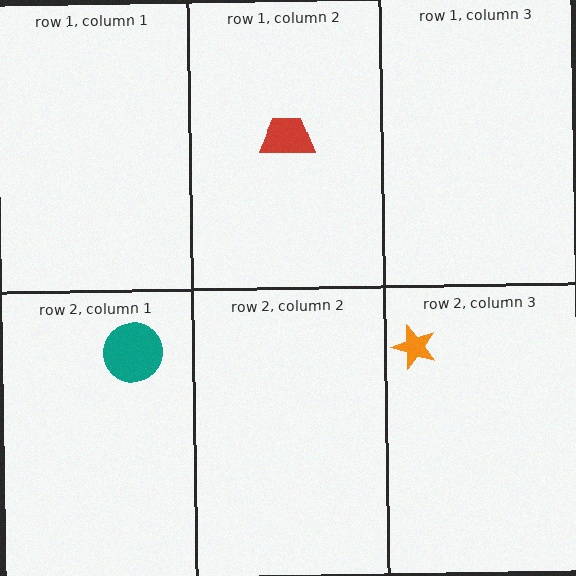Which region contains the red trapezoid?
The row 1, column 2 region.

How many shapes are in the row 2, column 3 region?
1.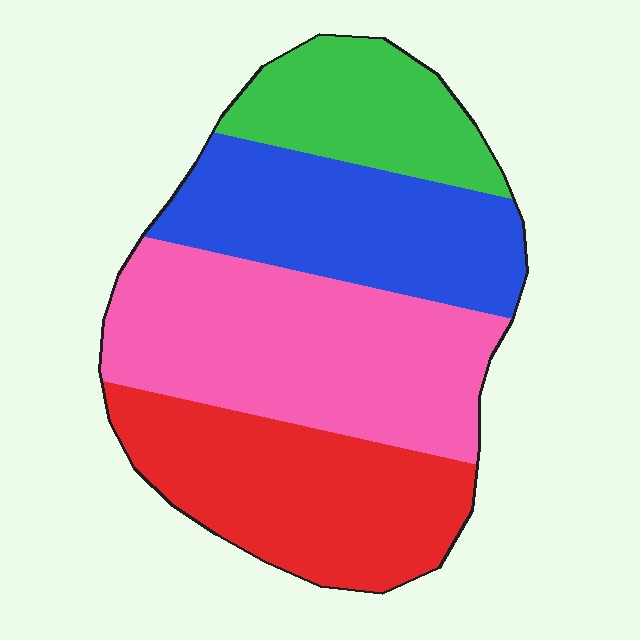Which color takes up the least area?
Green, at roughly 15%.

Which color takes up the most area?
Pink, at roughly 35%.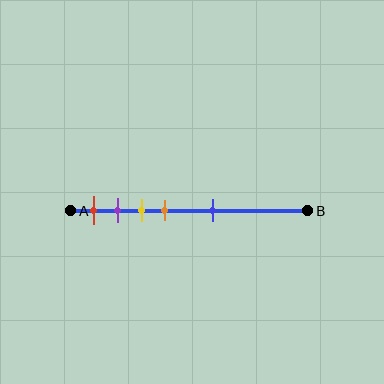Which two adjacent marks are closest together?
The purple and yellow marks are the closest adjacent pair.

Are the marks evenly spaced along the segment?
No, the marks are not evenly spaced.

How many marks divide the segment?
There are 5 marks dividing the segment.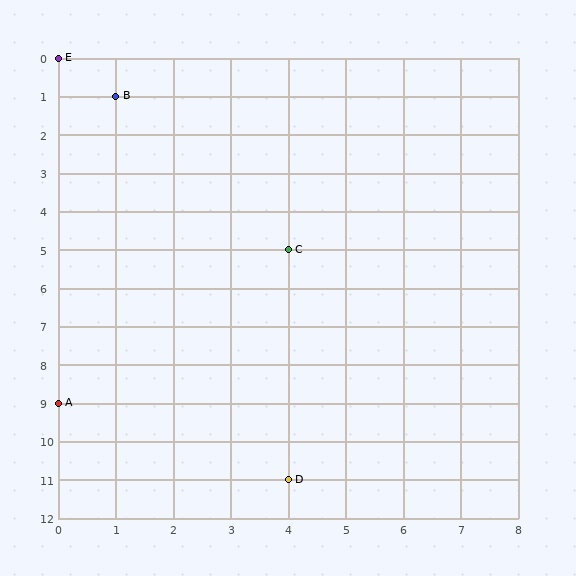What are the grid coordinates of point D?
Point D is at grid coordinates (4, 11).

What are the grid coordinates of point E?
Point E is at grid coordinates (0, 0).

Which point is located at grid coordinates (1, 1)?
Point B is at (1, 1).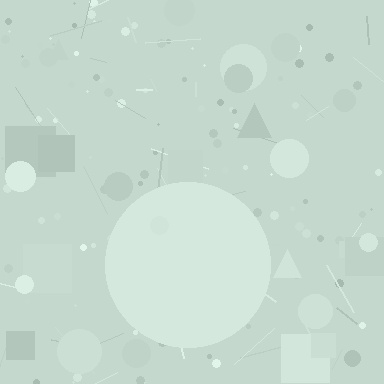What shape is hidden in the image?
A circle is hidden in the image.